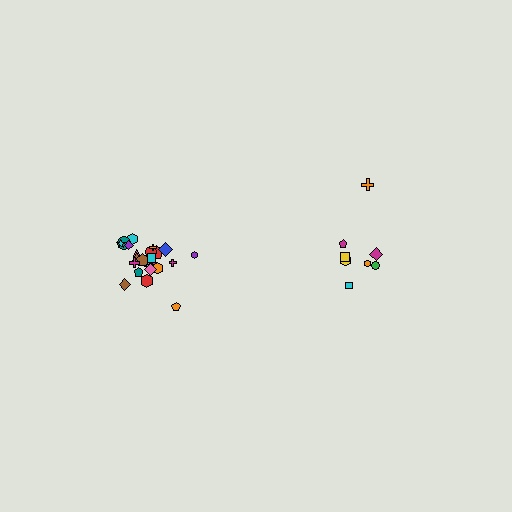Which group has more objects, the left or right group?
The left group.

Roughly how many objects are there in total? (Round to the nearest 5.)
Roughly 35 objects in total.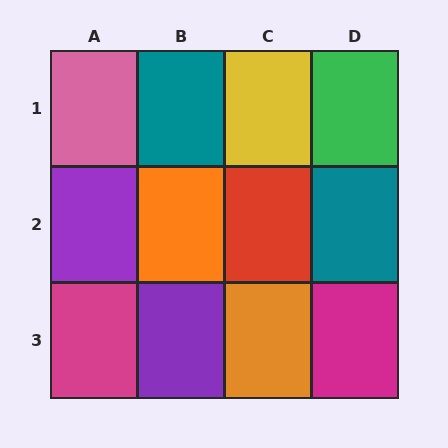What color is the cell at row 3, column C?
Orange.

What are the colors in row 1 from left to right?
Pink, teal, yellow, green.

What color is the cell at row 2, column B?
Orange.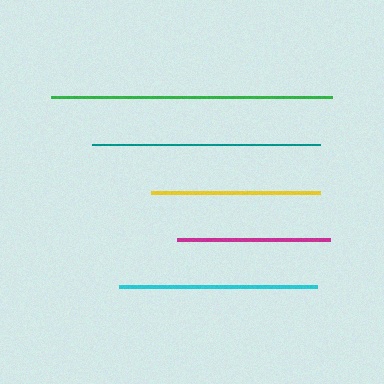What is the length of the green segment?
The green segment is approximately 281 pixels long.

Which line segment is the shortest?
The magenta line is the shortest at approximately 153 pixels.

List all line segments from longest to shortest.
From longest to shortest: green, teal, cyan, yellow, magenta.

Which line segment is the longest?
The green line is the longest at approximately 281 pixels.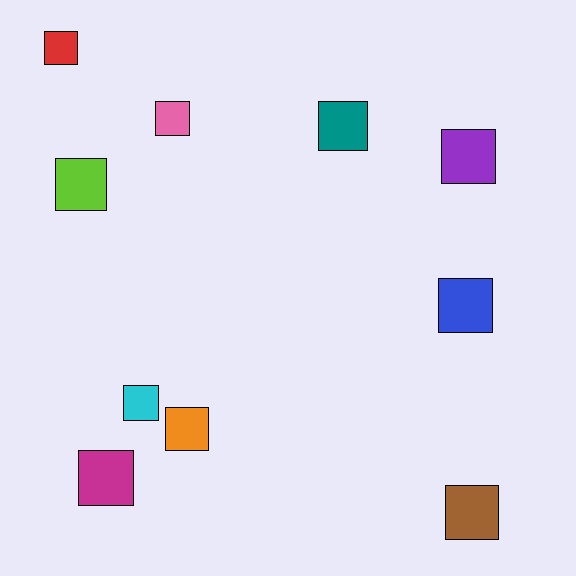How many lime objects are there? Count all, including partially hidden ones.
There is 1 lime object.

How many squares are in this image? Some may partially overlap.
There are 10 squares.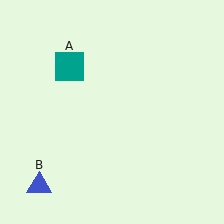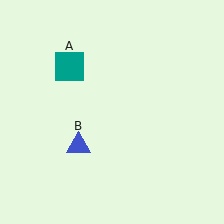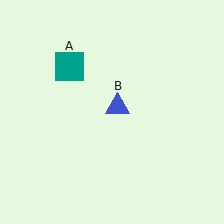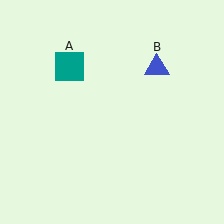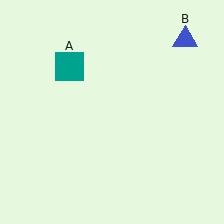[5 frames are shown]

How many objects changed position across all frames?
1 object changed position: blue triangle (object B).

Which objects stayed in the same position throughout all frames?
Teal square (object A) remained stationary.